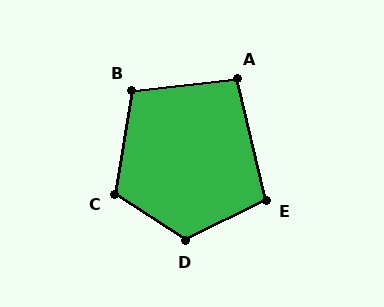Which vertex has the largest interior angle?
D, at approximately 120 degrees.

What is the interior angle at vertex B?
Approximately 105 degrees (obtuse).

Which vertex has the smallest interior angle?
A, at approximately 97 degrees.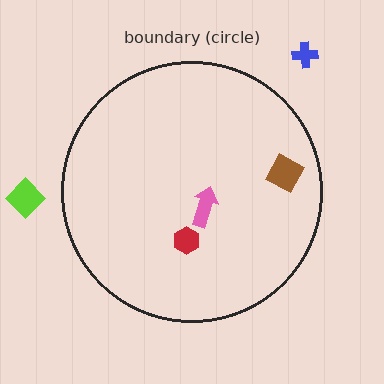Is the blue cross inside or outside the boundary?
Outside.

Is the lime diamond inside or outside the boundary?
Outside.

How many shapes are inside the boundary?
3 inside, 2 outside.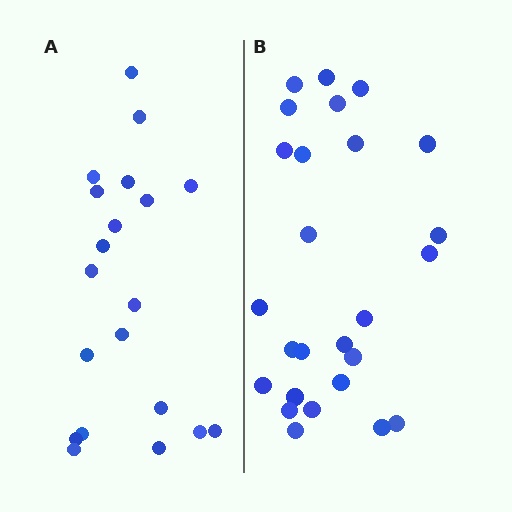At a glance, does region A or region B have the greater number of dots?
Region B (the right region) has more dots.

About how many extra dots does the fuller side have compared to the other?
Region B has about 6 more dots than region A.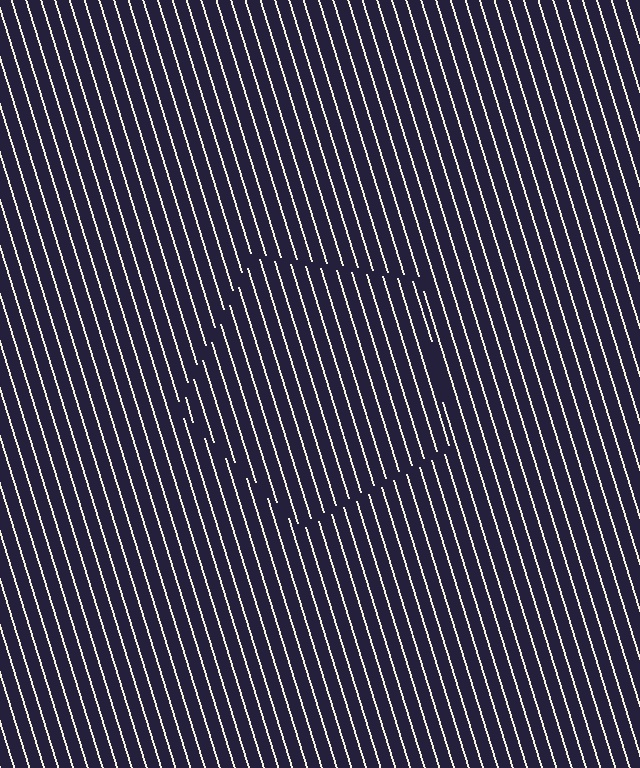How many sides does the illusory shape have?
5 sides — the line-ends trace a pentagon.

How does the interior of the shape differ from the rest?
The interior of the shape contains the same grating, shifted by half a period — the contour is defined by the phase discontinuity where line-ends from the inner and outer gratings abut.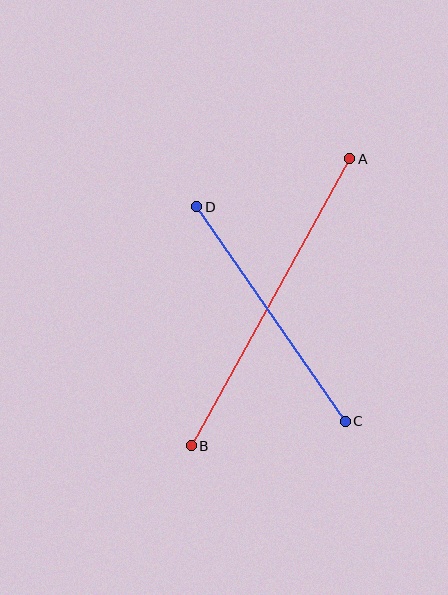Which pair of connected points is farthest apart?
Points A and B are farthest apart.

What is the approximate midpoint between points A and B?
The midpoint is at approximately (271, 302) pixels.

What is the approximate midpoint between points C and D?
The midpoint is at approximately (271, 314) pixels.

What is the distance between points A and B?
The distance is approximately 328 pixels.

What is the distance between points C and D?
The distance is approximately 261 pixels.